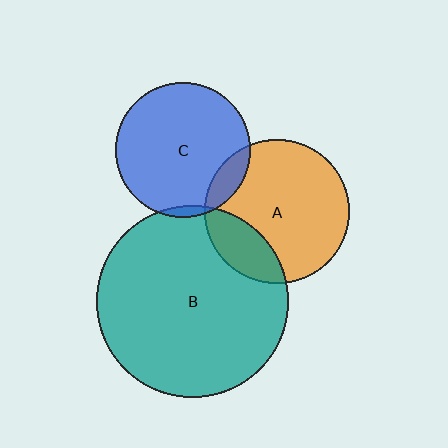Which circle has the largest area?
Circle B (teal).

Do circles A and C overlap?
Yes.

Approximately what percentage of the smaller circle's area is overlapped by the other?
Approximately 10%.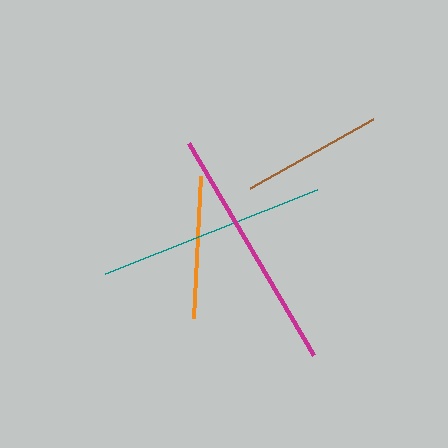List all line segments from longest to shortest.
From longest to shortest: magenta, teal, orange, brown.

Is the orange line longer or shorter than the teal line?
The teal line is longer than the orange line.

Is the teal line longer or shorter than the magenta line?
The magenta line is longer than the teal line.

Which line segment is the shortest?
The brown line is the shortest at approximately 141 pixels.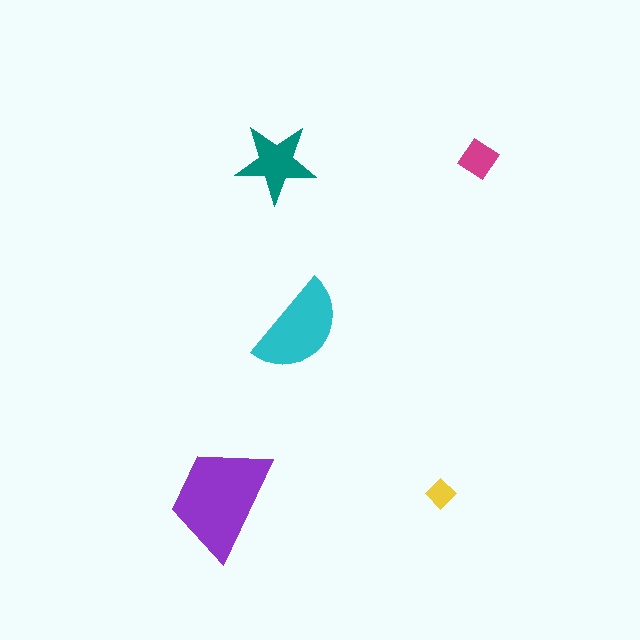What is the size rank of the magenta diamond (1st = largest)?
4th.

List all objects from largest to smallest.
The purple trapezoid, the cyan semicircle, the teal star, the magenta diamond, the yellow diamond.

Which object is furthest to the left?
The purple trapezoid is leftmost.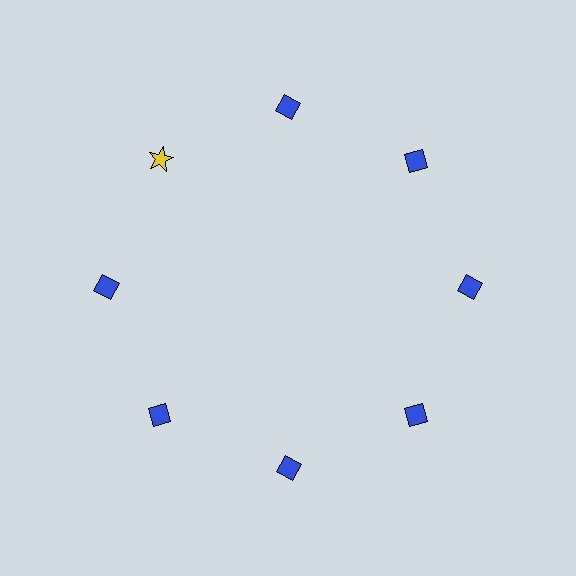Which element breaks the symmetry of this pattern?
The yellow star at roughly the 10 o'clock position breaks the symmetry. All other shapes are blue diamonds.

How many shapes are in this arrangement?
There are 8 shapes arranged in a ring pattern.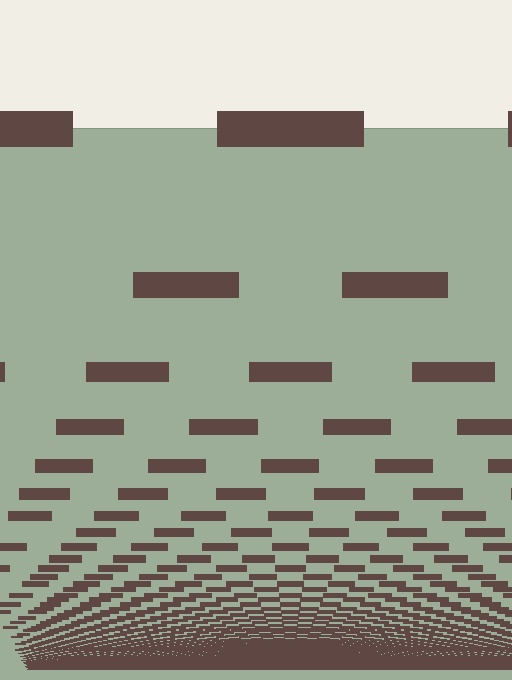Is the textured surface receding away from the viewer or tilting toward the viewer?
The surface appears to tilt toward the viewer. Texture elements get larger and sparser toward the top.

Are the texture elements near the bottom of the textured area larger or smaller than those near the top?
Smaller. The gradient is inverted — elements near the bottom are smaller and denser.